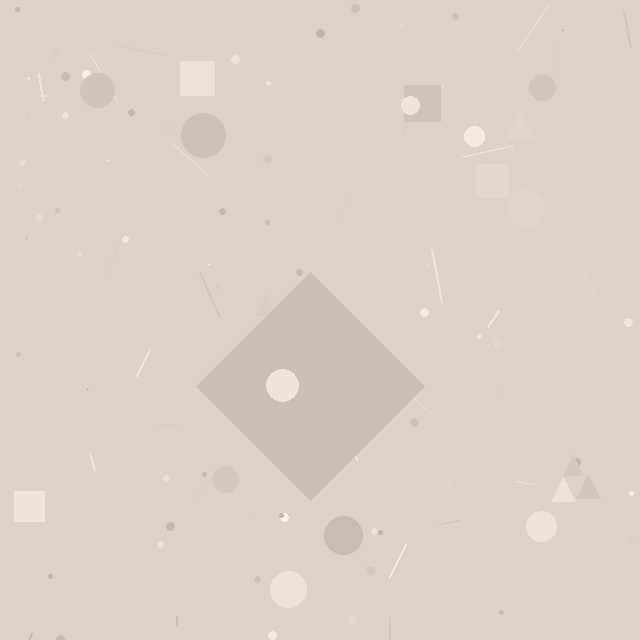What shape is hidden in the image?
A diamond is hidden in the image.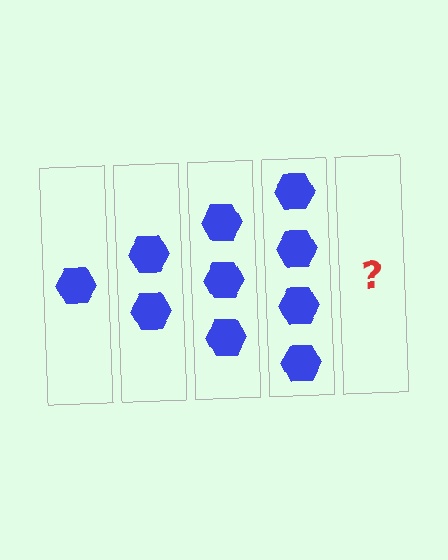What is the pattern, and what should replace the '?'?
The pattern is that each step adds one more hexagon. The '?' should be 5 hexagons.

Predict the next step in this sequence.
The next step is 5 hexagons.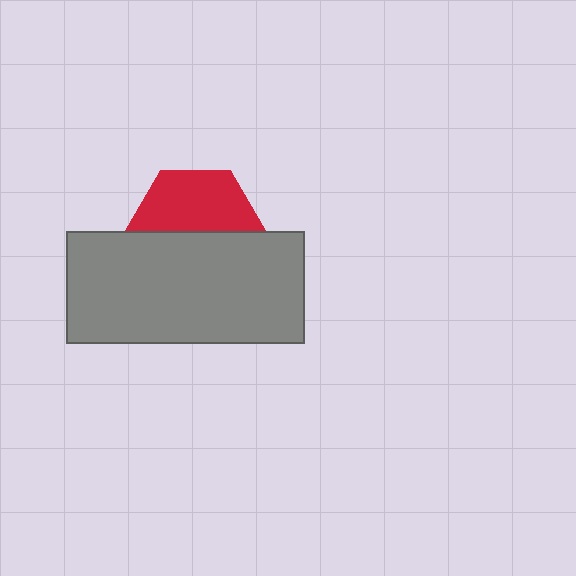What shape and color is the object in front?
The object in front is a gray rectangle.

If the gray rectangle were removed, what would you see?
You would see the complete red hexagon.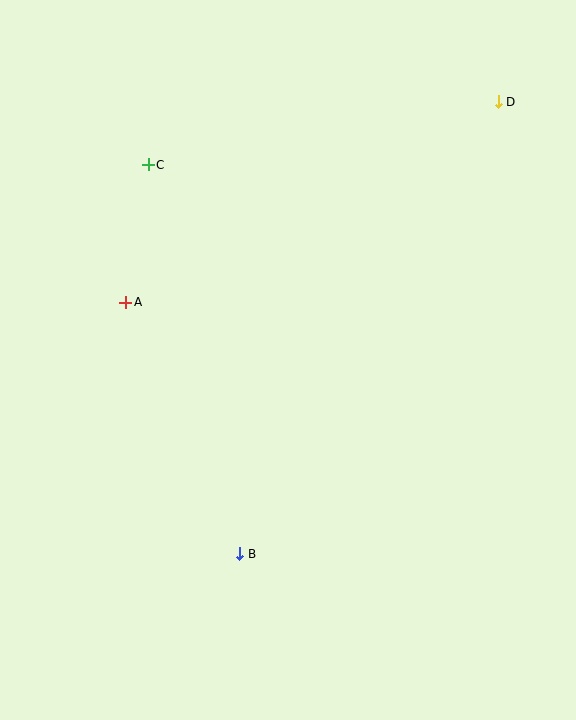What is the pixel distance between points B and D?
The distance between B and D is 521 pixels.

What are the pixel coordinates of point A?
Point A is at (126, 302).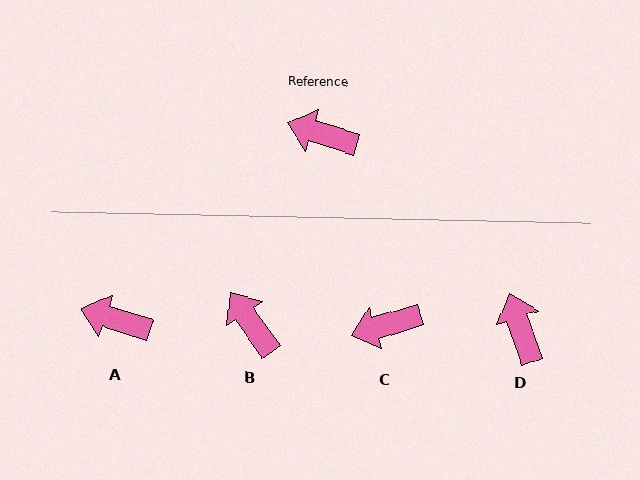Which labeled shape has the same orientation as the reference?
A.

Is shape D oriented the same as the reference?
No, it is off by about 53 degrees.